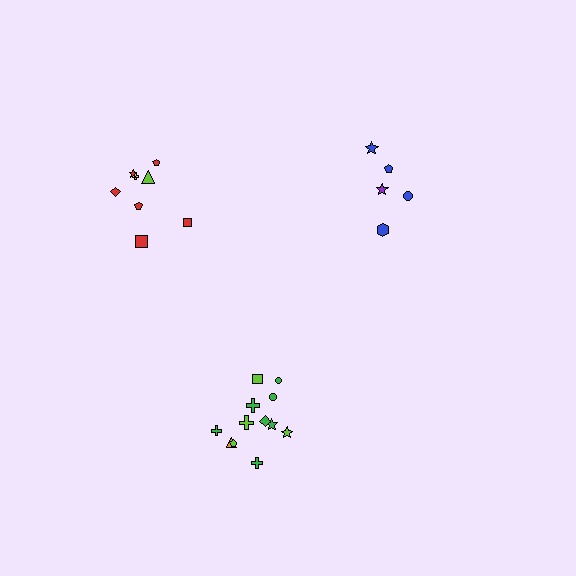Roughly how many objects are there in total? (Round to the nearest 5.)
Roughly 25 objects in total.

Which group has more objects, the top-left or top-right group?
The top-left group.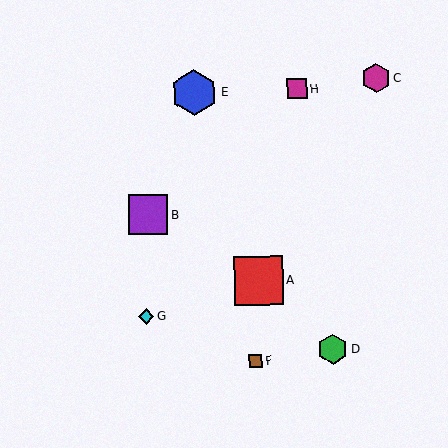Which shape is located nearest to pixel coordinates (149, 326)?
The cyan diamond (labeled G) at (146, 316) is nearest to that location.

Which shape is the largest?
The red square (labeled A) is the largest.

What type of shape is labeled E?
Shape E is a blue hexagon.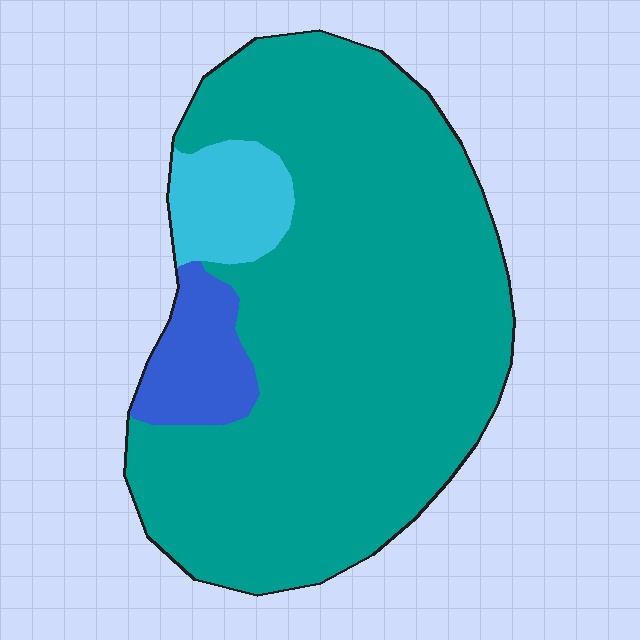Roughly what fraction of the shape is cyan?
Cyan takes up less than a sixth of the shape.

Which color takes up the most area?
Teal, at roughly 85%.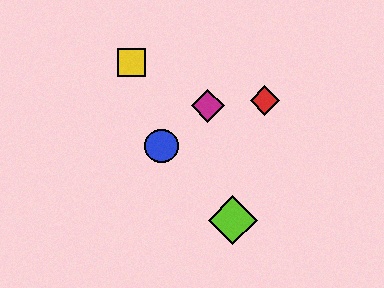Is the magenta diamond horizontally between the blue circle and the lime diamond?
Yes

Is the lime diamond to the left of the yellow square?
No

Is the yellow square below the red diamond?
No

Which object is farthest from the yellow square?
The lime diamond is farthest from the yellow square.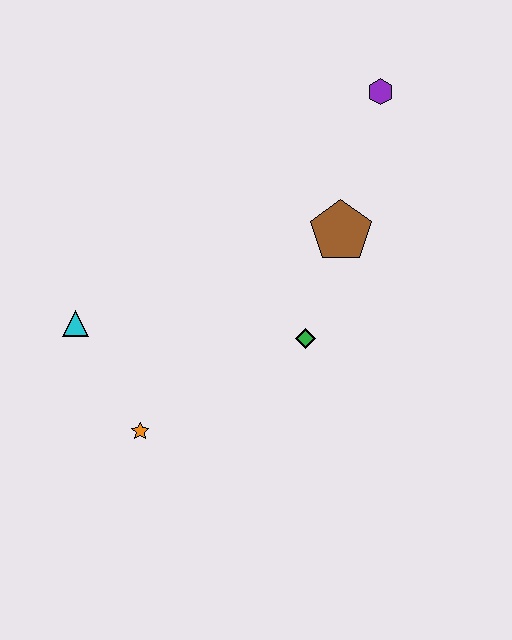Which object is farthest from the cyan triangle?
The purple hexagon is farthest from the cyan triangle.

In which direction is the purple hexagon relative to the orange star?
The purple hexagon is above the orange star.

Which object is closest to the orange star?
The cyan triangle is closest to the orange star.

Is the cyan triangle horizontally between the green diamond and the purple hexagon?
No